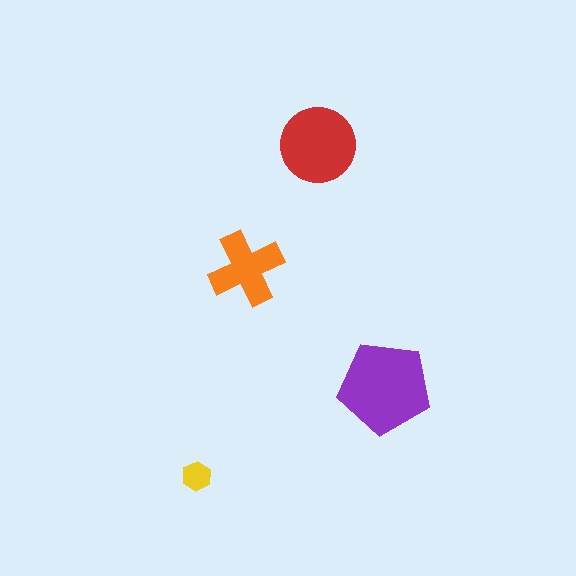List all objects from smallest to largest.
The yellow hexagon, the orange cross, the red circle, the purple pentagon.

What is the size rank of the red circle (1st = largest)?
2nd.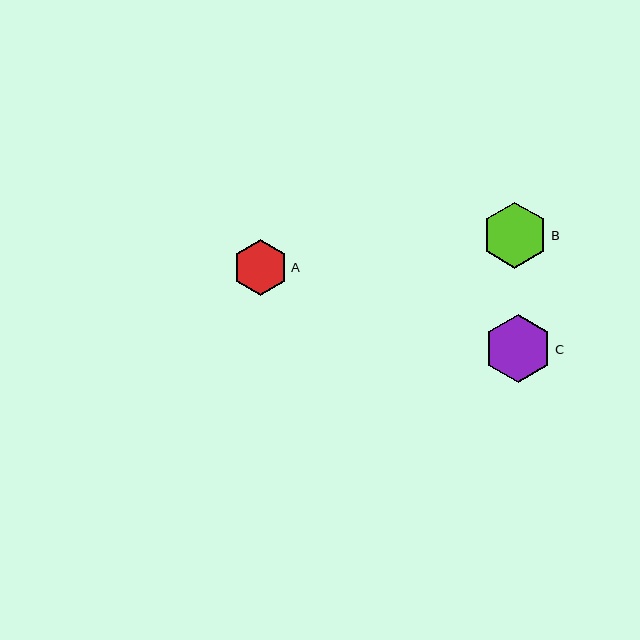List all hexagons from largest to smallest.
From largest to smallest: C, B, A.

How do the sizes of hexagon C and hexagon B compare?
Hexagon C and hexagon B are approximately the same size.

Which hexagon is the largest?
Hexagon C is the largest with a size of approximately 68 pixels.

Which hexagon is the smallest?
Hexagon A is the smallest with a size of approximately 56 pixels.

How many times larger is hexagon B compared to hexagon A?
Hexagon B is approximately 1.2 times the size of hexagon A.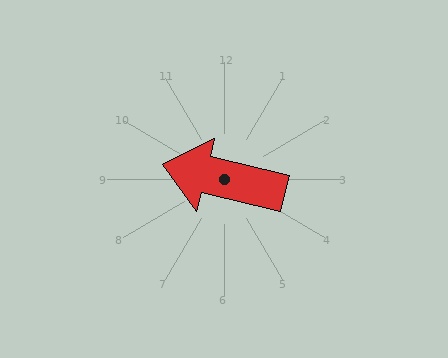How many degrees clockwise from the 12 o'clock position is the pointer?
Approximately 283 degrees.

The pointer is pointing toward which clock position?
Roughly 9 o'clock.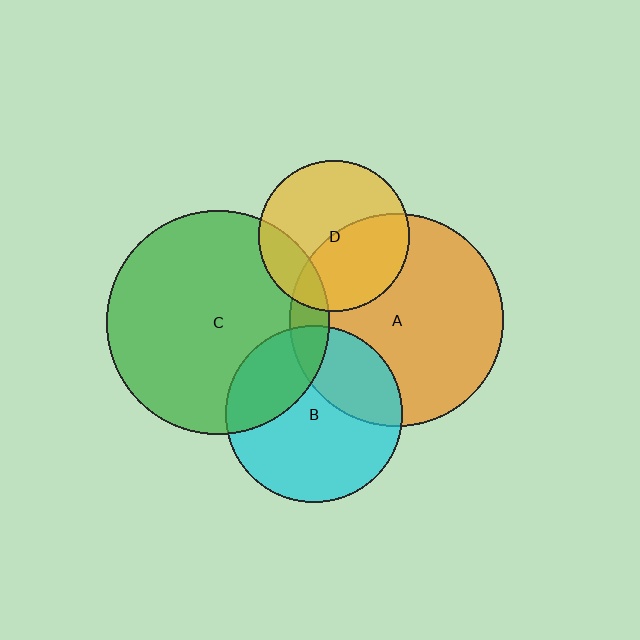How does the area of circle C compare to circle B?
Approximately 1.6 times.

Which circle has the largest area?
Circle C (green).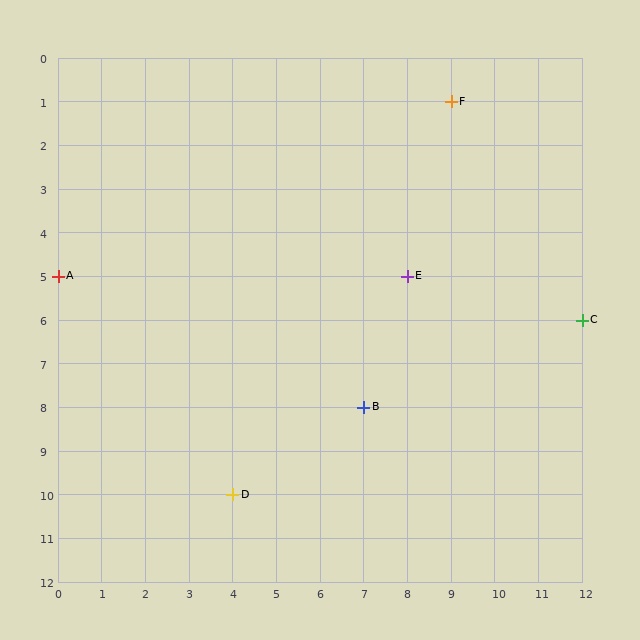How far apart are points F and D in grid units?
Points F and D are 5 columns and 9 rows apart (about 10.3 grid units diagonally).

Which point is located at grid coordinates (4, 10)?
Point D is at (4, 10).